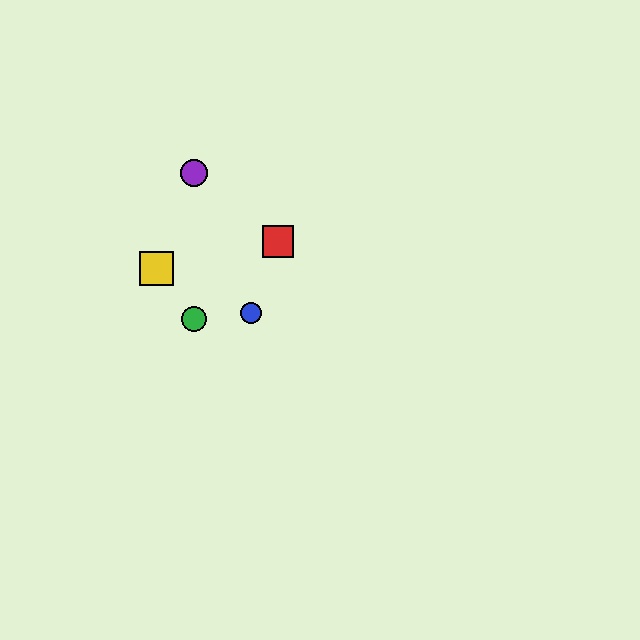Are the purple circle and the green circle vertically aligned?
Yes, both are at x≈194.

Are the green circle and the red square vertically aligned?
No, the green circle is at x≈194 and the red square is at x≈278.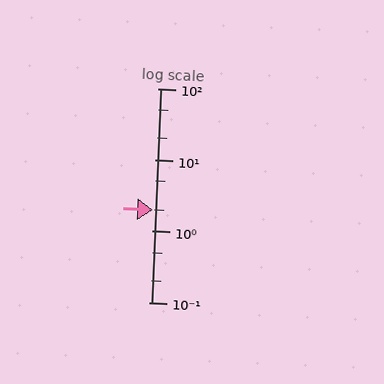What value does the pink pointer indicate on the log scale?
The pointer indicates approximately 2.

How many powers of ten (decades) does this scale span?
The scale spans 3 decades, from 0.1 to 100.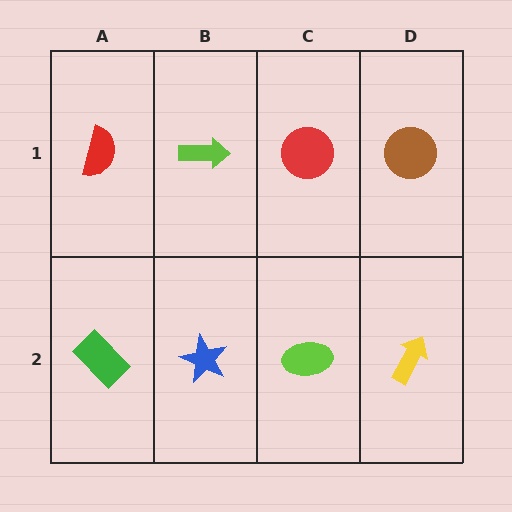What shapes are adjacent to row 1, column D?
A yellow arrow (row 2, column D), a red circle (row 1, column C).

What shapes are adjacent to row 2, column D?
A brown circle (row 1, column D), a lime ellipse (row 2, column C).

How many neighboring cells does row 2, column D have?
2.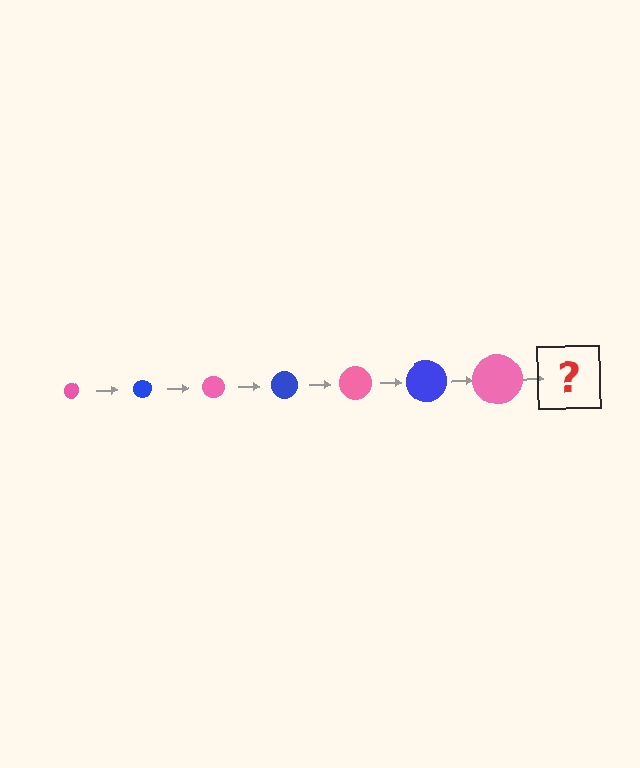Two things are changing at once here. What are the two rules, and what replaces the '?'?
The two rules are that the circle grows larger each step and the color cycles through pink and blue. The '?' should be a blue circle, larger than the previous one.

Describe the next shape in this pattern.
It should be a blue circle, larger than the previous one.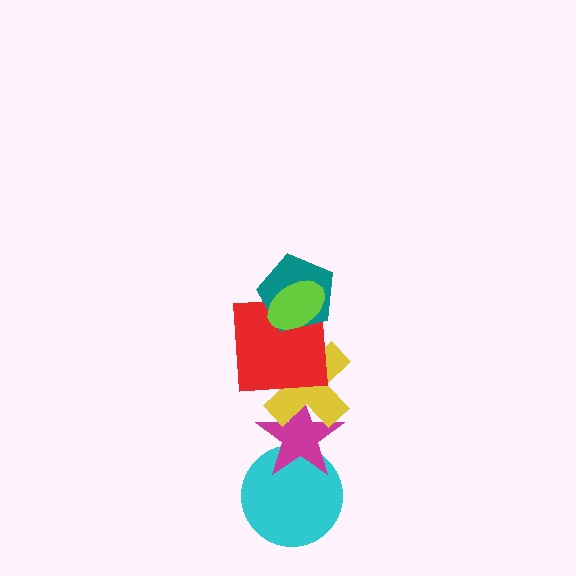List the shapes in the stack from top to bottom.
From top to bottom: the lime ellipse, the teal pentagon, the red square, the yellow cross, the magenta star, the cyan circle.